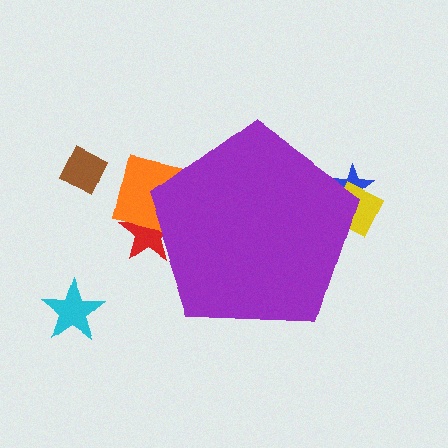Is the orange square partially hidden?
Yes, the orange square is partially hidden behind the purple pentagon.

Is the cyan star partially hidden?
No, the cyan star is fully visible.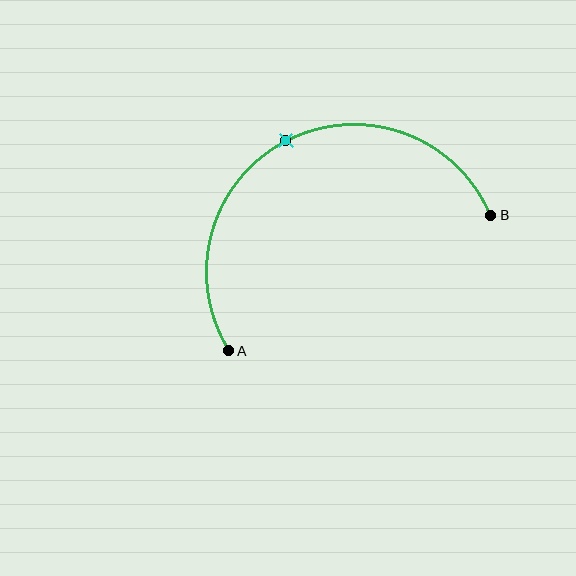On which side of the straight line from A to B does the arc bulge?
The arc bulges above the straight line connecting A and B.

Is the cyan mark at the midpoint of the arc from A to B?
Yes. The cyan mark lies on the arc at equal arc-length from both A and B — it is the arc midpoint.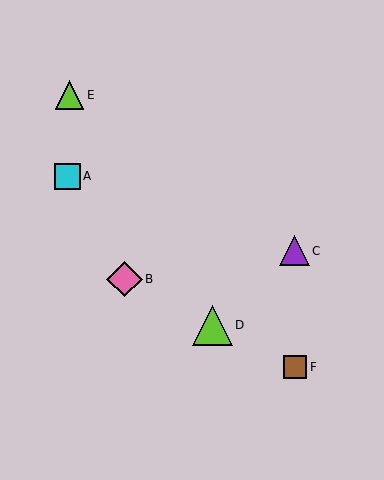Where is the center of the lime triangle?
The center of the lime triangle is at (212, 325).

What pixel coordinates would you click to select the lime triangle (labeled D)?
Click at (212, 325) to select the lime triangle D.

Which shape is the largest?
The lime triangle (labeled D) is the largest.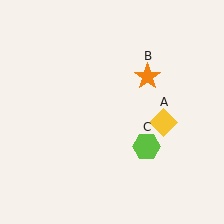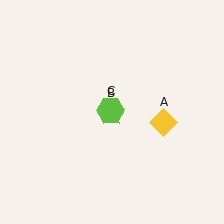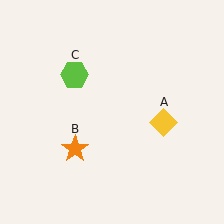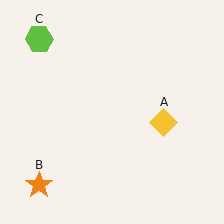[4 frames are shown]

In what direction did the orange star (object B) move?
The orange star (object B) moved down and to the left.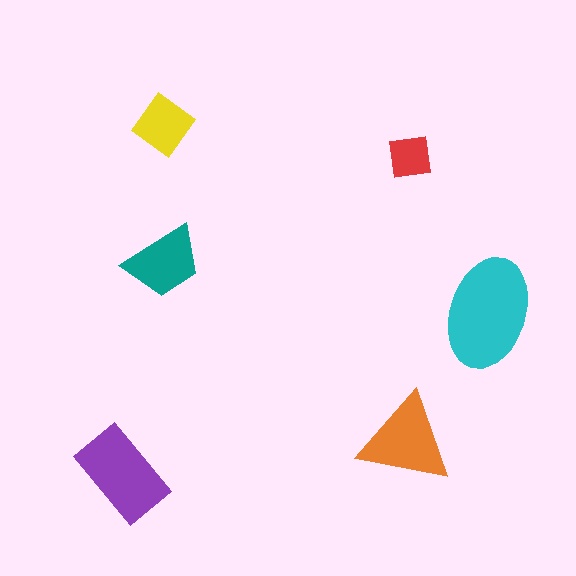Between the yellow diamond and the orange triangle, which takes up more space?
The orange triangle.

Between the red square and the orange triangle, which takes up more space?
The orange triangle.